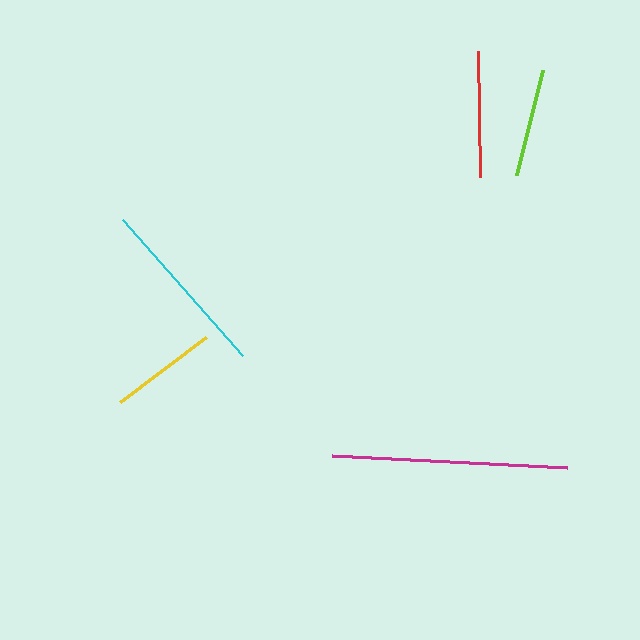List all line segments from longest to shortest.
From longest to shortest: magenta, cyan, red, lime, yellow.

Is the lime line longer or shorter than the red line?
The red line is longer than the lime line.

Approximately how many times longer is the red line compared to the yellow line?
The red line is approximately 1.2 times the length of the yellow line.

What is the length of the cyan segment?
The cyan segment is approximately 181 pixels long.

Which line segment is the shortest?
The yellow line is the shortest at approximately 108 pixels.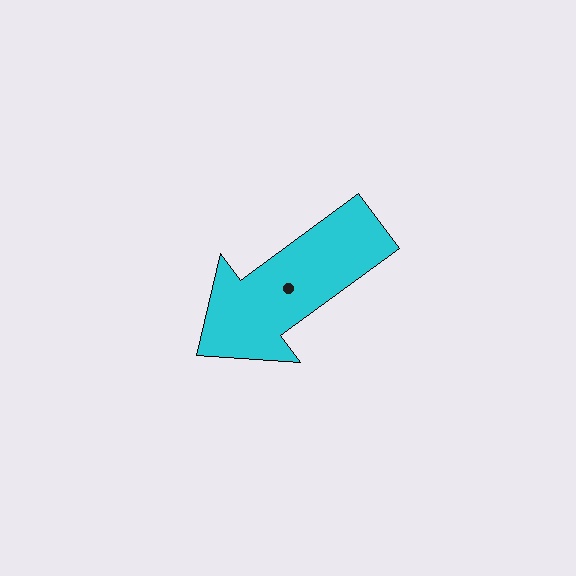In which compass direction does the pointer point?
Southwest.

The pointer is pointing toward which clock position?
Roughly 8 o'clock.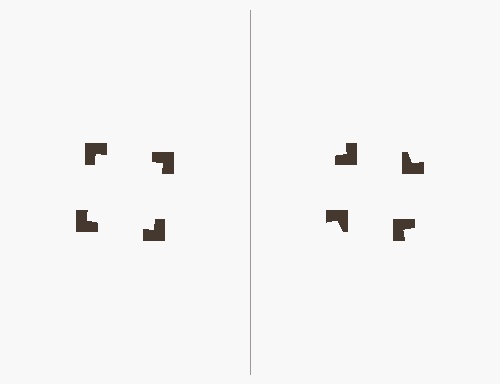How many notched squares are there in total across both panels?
8 — 4 on each side.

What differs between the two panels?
The notched squares are positioned identically on both sides; only the wedge orientations differ. On the left they align to a square; on the right they are misaligned.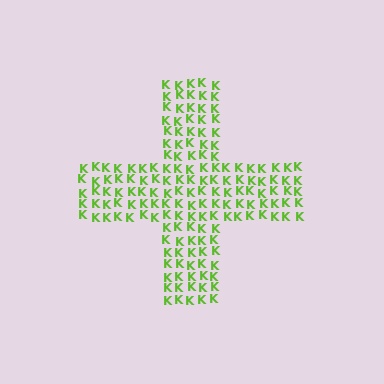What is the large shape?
The large shape is a cross.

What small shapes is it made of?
It is made of small letter K's.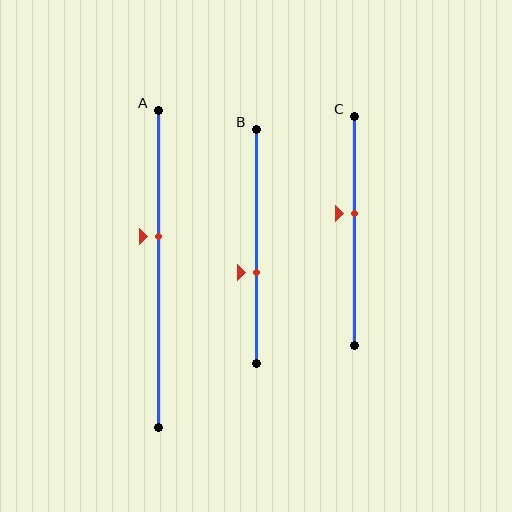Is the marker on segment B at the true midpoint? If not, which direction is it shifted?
No, the marker on segment B is shifted downward by about 11% of the segment length.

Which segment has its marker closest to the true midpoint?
Segment C has its marker closest to the true midpoint.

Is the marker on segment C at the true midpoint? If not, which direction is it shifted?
No, the marker on segment C is shifted upward by about 8% of the segment length.